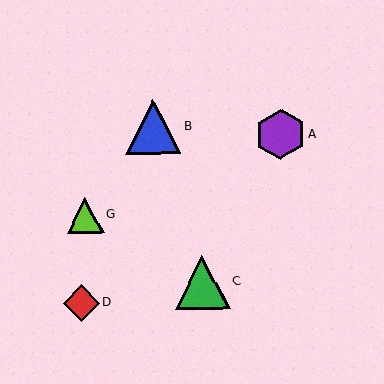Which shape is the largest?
The blue triangle (labeled B) is the largest.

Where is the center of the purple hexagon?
The center of the purple hexagon is at (280, 134).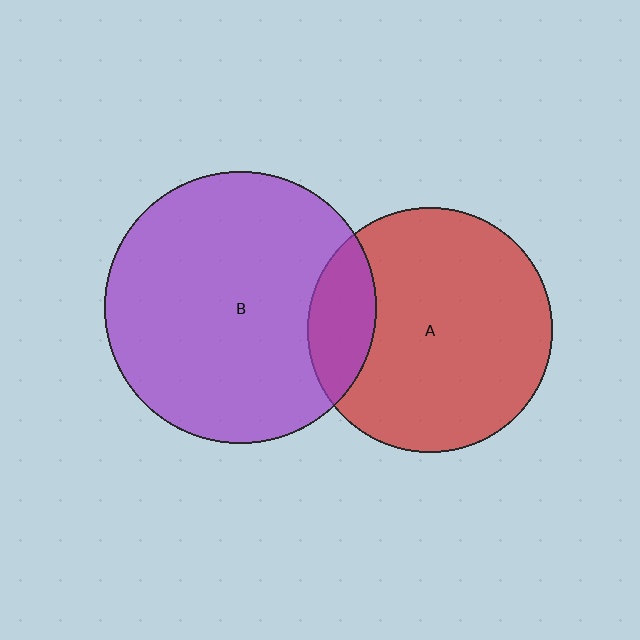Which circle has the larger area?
Circle B (purple).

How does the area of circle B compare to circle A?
Approximately 1.2 times.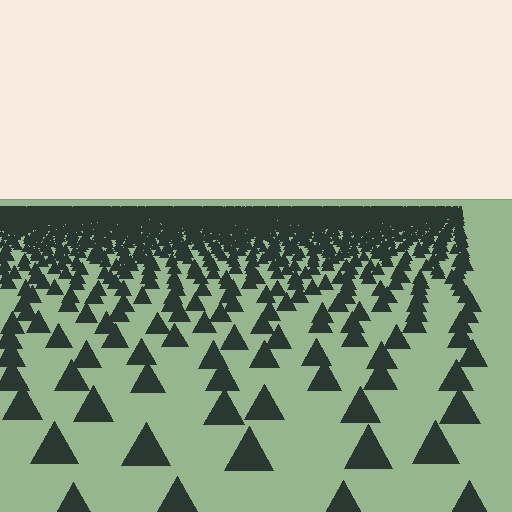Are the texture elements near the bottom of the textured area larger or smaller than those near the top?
Larger. Near the bottom, elements are closer to the viewer and appear at a bigger on-screen size.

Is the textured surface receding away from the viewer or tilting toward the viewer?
The surface is receding away from the viewer. Texture elements get smaller and denser toward the top.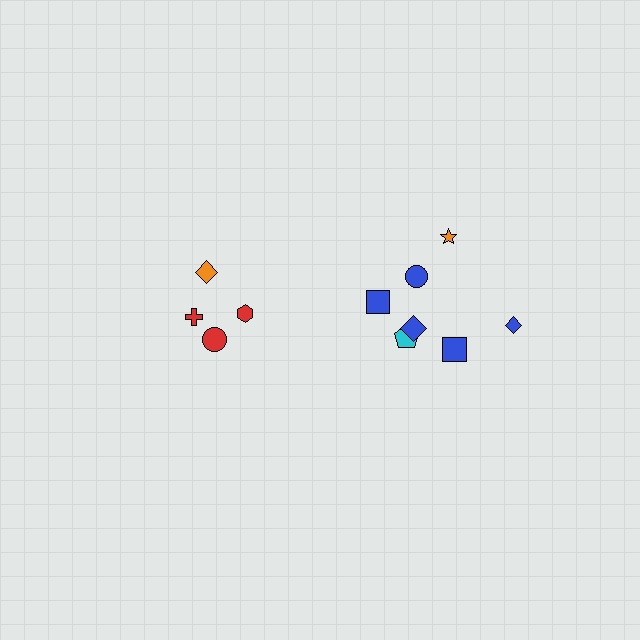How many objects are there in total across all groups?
There are 12 objects.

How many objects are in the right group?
There are 8 objects.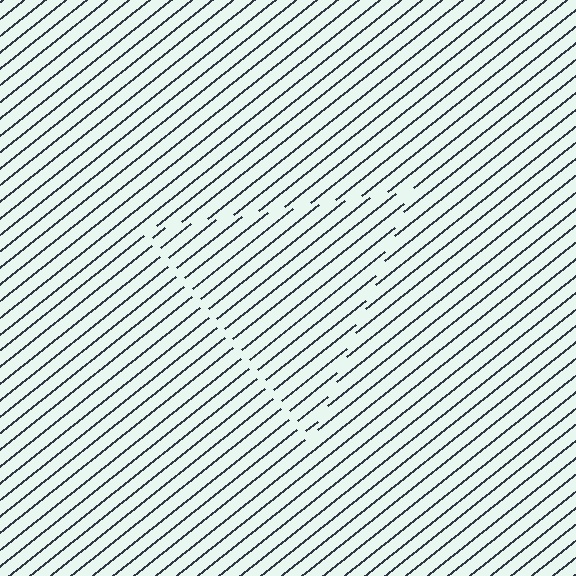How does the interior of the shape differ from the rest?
The interior of the shape contains the same grating, shifted by half a period — the contour is defined by the phase discontinuity where line-ends from the inner and outer gratings abut.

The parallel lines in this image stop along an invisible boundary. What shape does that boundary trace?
An illusory triangle. The interior of the shape contains the same grating, shifted by half a period — the contour is defined by the phase discontinuity where line-ends from the inner and outer gratings abut.